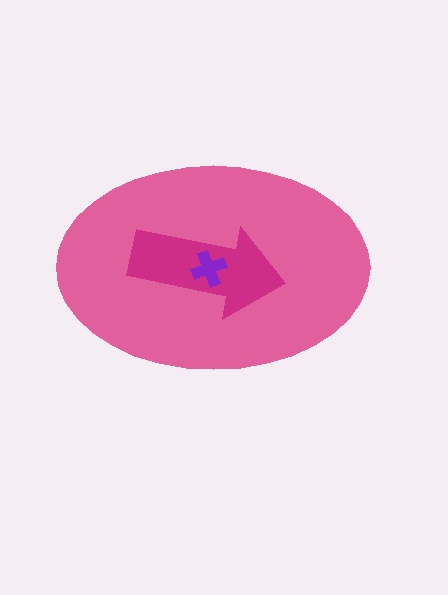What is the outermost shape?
The pink ellipse.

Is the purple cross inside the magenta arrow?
Yes.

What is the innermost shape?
The purple cross.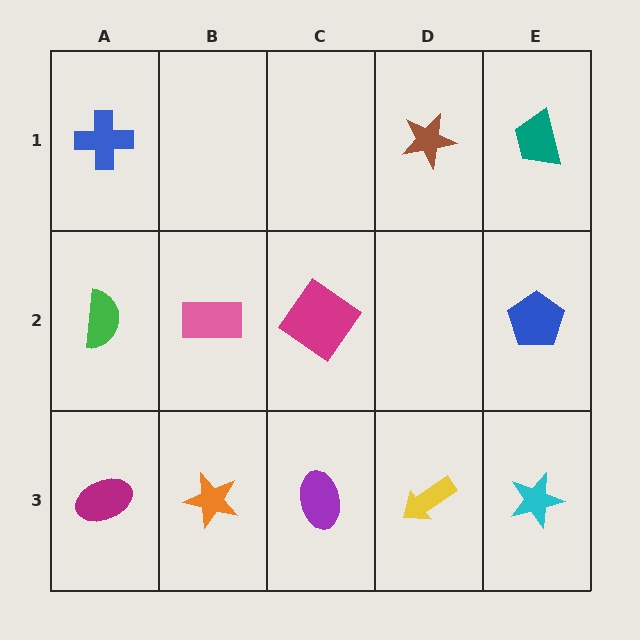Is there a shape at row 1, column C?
No, that cell is empty.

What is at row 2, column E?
A blue pentagon.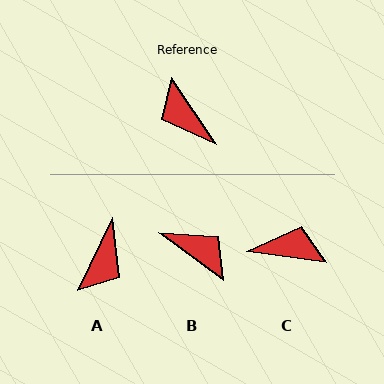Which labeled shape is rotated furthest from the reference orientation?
B, about 159 degrees away.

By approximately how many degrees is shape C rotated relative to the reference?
Approximately 132 degrees clockwise.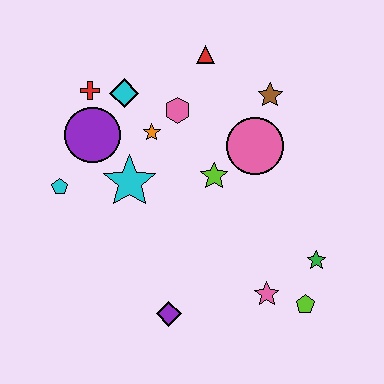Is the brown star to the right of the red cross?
Yes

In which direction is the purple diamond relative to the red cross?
The purple diamond is below the red cross.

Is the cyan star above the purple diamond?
Yes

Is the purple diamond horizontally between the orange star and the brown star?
Yes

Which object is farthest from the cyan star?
The lime pentagon is farthest from the cyan star.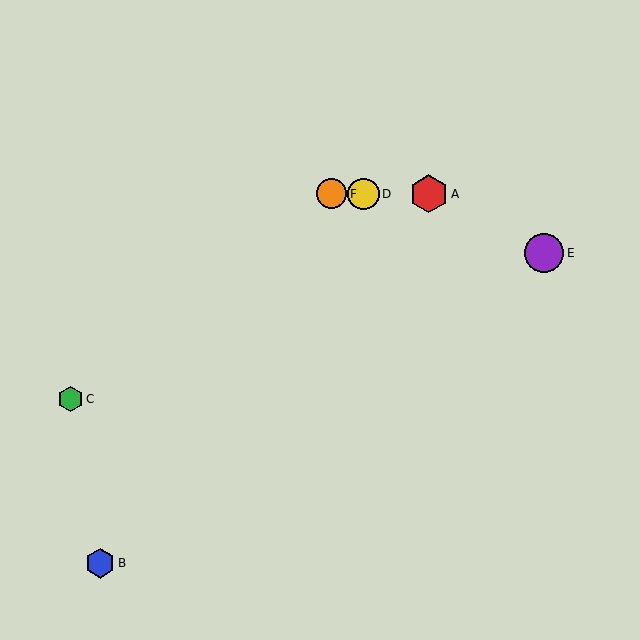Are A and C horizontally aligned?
No, A is at y≈194 and C is at y≈399.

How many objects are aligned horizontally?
3 objects (A, D, F) are aligned horizontally.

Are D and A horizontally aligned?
Yes, both are at y≈194.